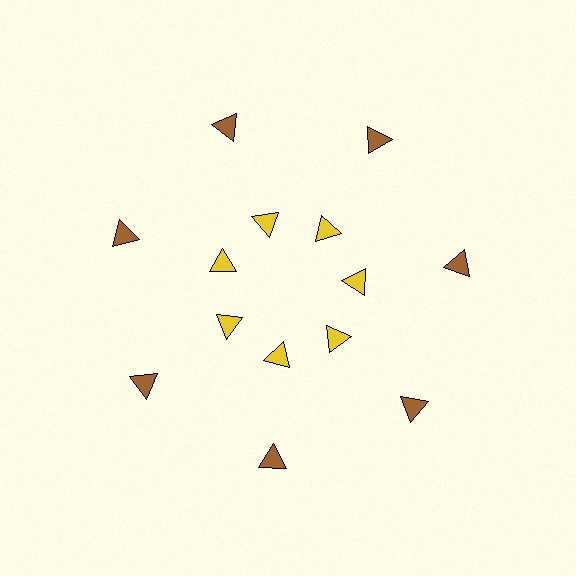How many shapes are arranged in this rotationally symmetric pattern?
There are 14 shapes, arranged in 7 groups of 2.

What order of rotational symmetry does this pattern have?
This pattern has 7-fold rotational symmetry.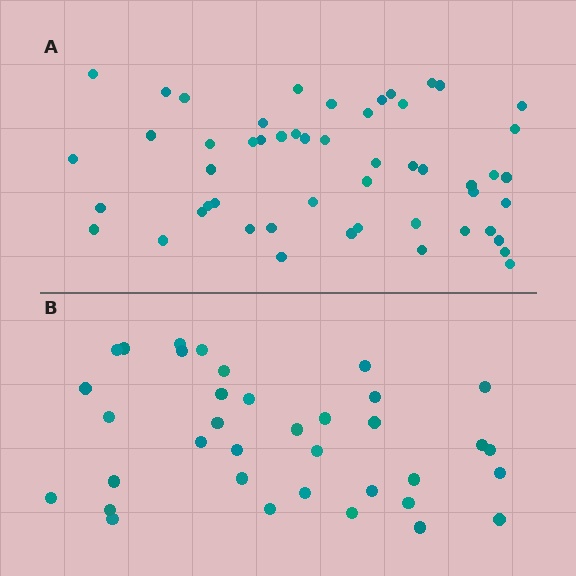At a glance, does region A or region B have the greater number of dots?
Region A (the top region) has more dots.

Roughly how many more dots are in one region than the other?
Region A has approximately 15 more dots than region B.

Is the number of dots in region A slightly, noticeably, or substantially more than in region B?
Region A has noticeably more, but not dramatically so. The ratio is roughly 1.4 to 1.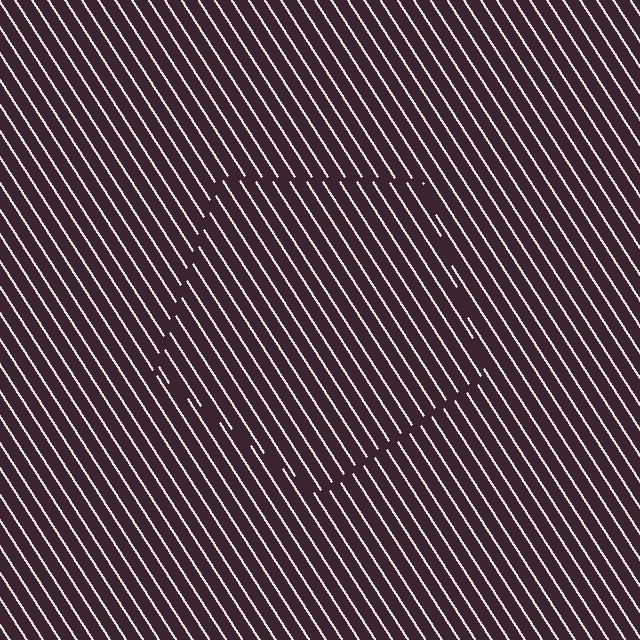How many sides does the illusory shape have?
5 sides — the line-ends trace a pentagon.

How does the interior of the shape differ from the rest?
The interior of the shape contains the same grating, shifted by half a period — the contour is defined by the phase discontinuity where line-ends from the inner and outer gratings abut.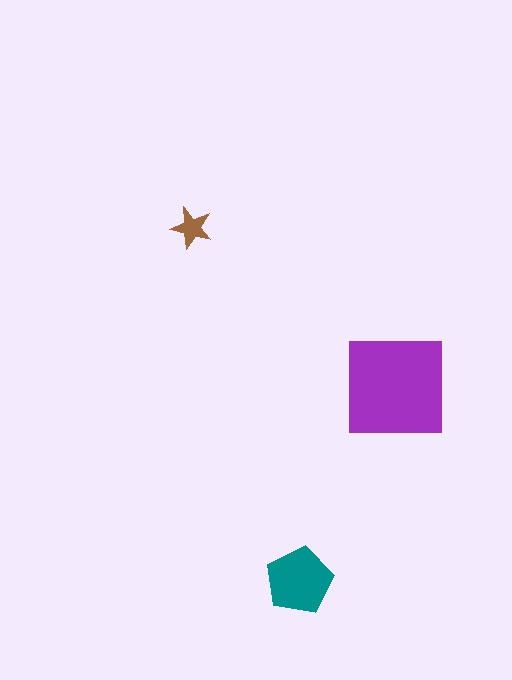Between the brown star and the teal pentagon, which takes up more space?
The teal pentagon.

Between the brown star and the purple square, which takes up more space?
The purple square.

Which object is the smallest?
The brown star.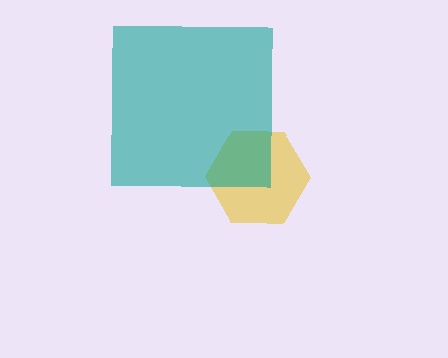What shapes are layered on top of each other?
The layered shapes are: a yellow hexagon, a teal square.